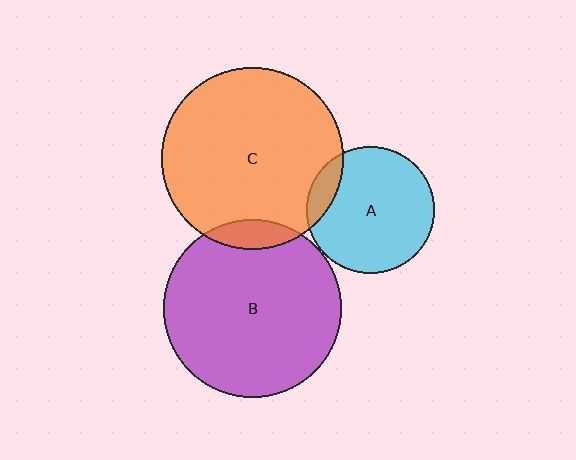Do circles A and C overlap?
Yes.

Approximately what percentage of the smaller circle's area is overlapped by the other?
Approximately 10%.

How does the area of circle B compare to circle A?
Approximately 2.0 times.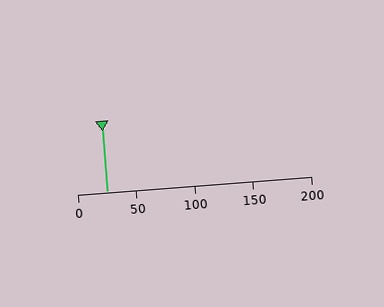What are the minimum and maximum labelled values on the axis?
The axis runs from 0 to 200.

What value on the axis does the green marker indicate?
The marker indicates approximately 25.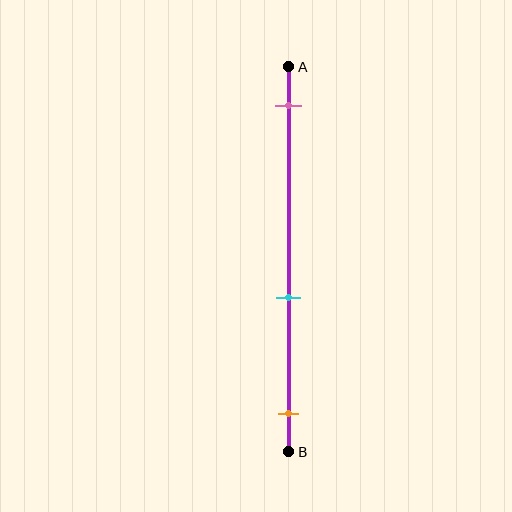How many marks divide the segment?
There are 3 marks dividing the segment.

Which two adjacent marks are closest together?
The cyan and orange marks are the closest adjacent pair.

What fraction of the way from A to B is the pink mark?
The pink mark is approximately 10% (0.1) of the way from A to B.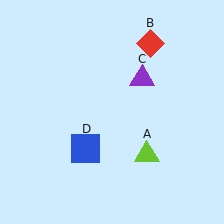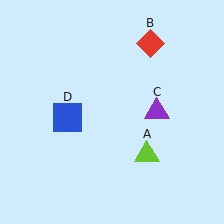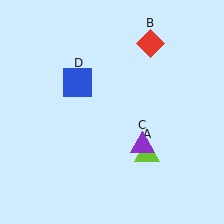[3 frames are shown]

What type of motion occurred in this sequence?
The purple triangle (object C), blue square (object D) rotated clockwise around the center of the scene.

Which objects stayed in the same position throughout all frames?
Lime triangle (object A) and red diamond (object B) remained stationary.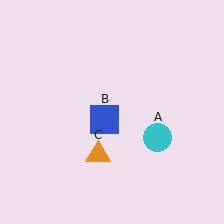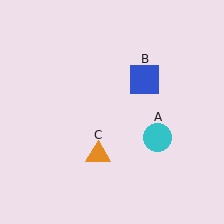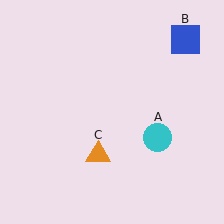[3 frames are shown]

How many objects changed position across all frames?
1 object changed position: blue square (object B).